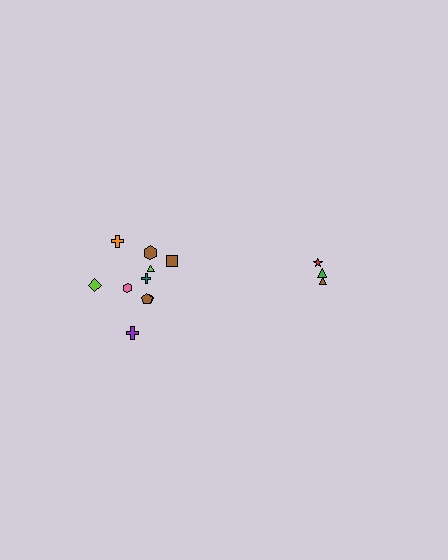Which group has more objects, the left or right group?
The left group.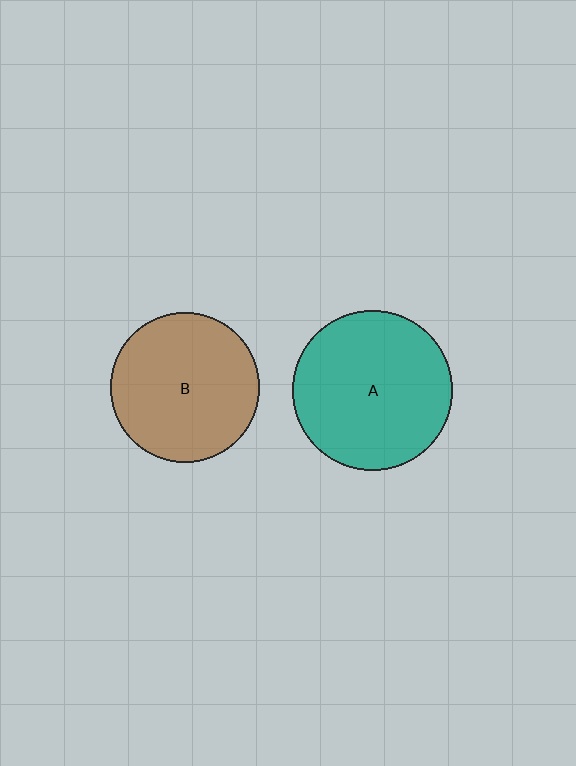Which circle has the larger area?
Circle A (teal).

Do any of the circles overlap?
No, none of the circles overlap.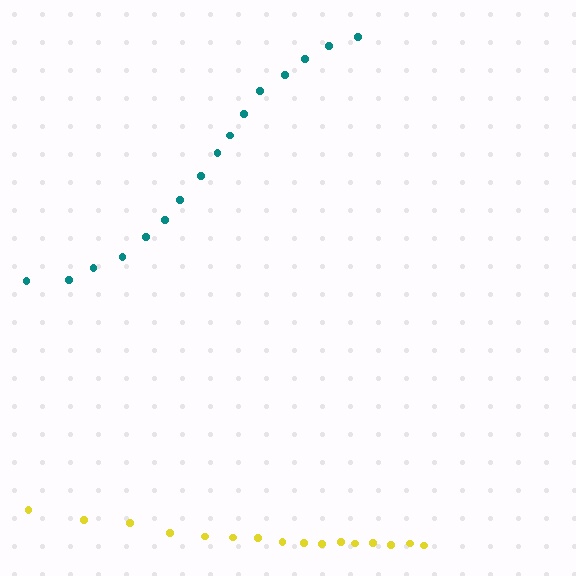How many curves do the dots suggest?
There are 2 distinct paths.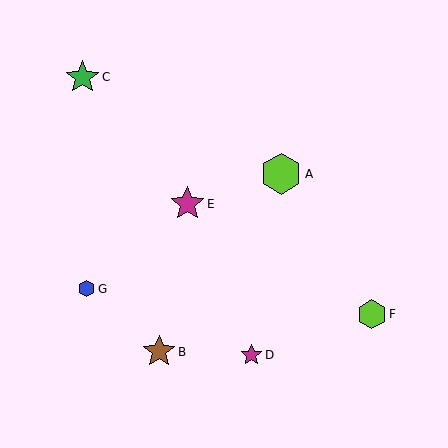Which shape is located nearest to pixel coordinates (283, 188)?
The lime hexagon (labeled A) at (281, 174) is nearest to that location.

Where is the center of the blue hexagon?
The center of the blue hexagon is at (87, 289).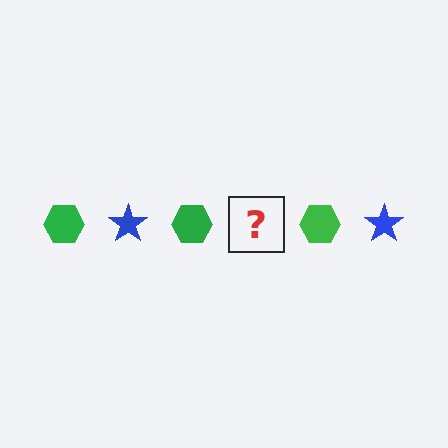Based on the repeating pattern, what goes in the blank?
The blank should be a blue star.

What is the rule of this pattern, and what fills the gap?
The rule is that the pattern alternates between green hexagon and blue star. The gap should be filled with a blue star.